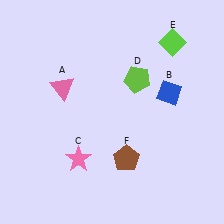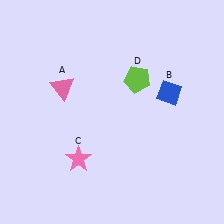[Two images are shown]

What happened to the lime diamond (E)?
The lime diamond (E) was removed in Image 2. It was in the top-right area of Image 1.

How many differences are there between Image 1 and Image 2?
There are 2 differences between the two images.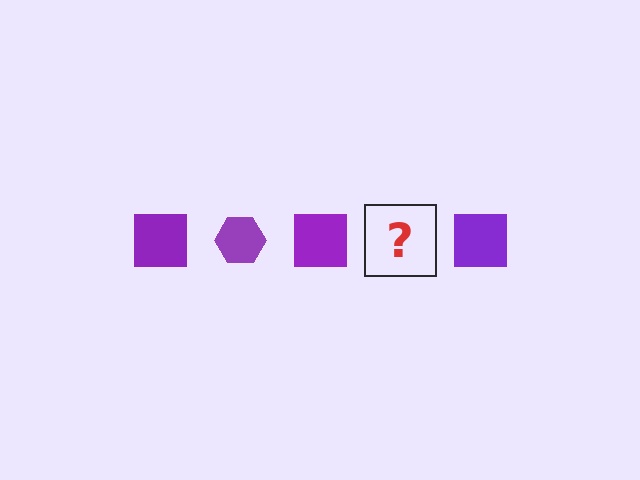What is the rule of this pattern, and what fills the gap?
The rule is that the pattern cycles through square, hexagon shapes in purple. The gap should be filled with a purple hexagon.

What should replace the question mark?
The question mark should be replaced with a purple hexagon.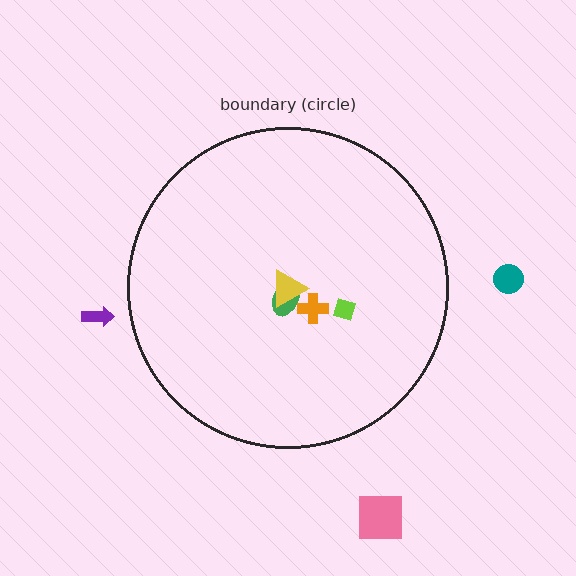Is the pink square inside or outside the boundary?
Outside.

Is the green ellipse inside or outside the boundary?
Inside.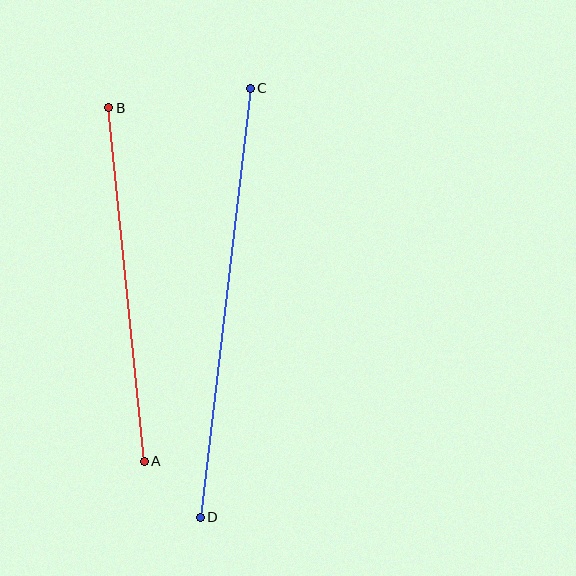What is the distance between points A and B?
The distance is approximately 355 pixels.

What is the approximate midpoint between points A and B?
The midpoint is at approximately (126, 285) pixels.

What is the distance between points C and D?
The distance is approximately 432 pixels.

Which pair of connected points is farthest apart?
Points C and D are farthest apart.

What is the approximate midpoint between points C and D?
The midpoint is at approximately (225, 303) pixels.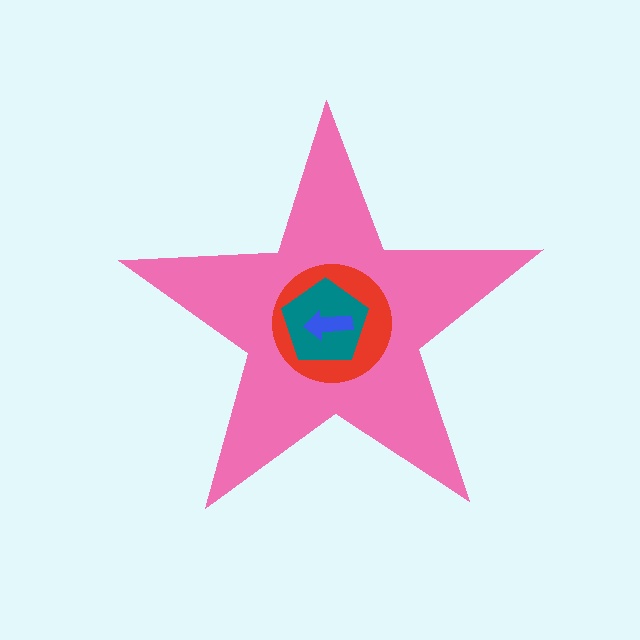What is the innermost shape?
The blue arrow.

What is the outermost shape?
The pink star.